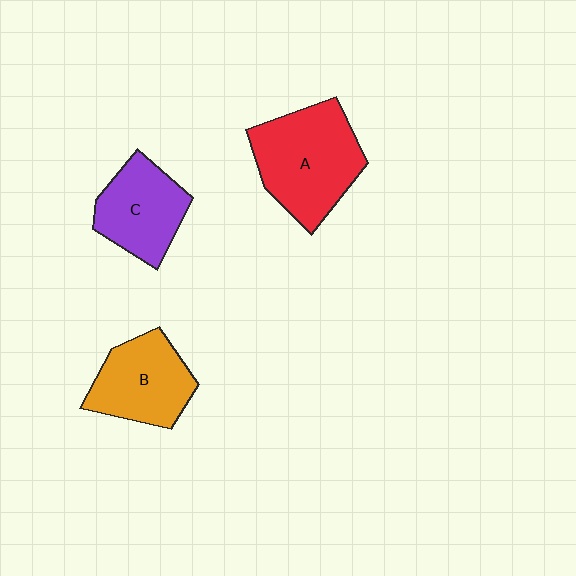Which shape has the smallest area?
Shape C (purple).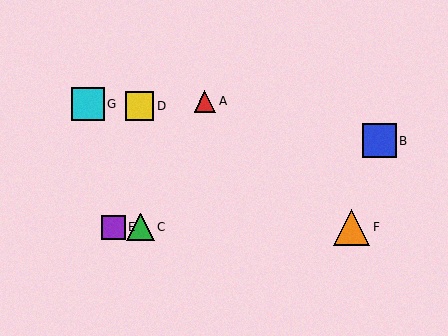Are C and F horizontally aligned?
Yes, both are at y≈227.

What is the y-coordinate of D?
Object D is at y≈106.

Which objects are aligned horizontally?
Objects C, E, F are aligned horizontally.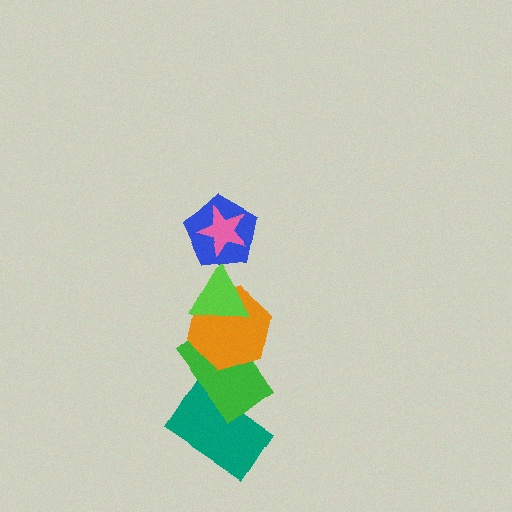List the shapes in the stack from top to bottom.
From top to bottom: the pink star, the blue pentagon, the lime triangle, the orange hexagon, the green rectangle, the teal rectangle.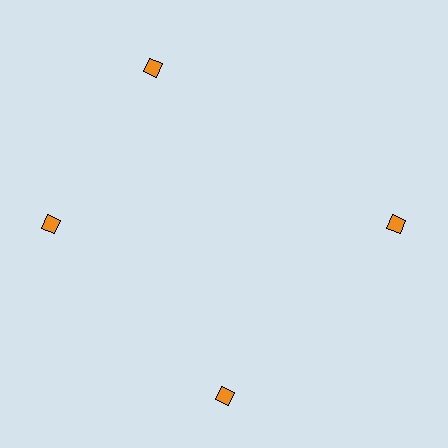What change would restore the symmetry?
The symmetry would be restored by rotating it back into even spacing with its neighbors so that all 4 diamonds sit at equal angles and equal distance from the center.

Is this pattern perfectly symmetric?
No. The 4 orange diamonds are arranged in a ring, but one element near the 12 o'clock position is rotated out of alignment along the ring, breaking the 4-fold rotational symmetry.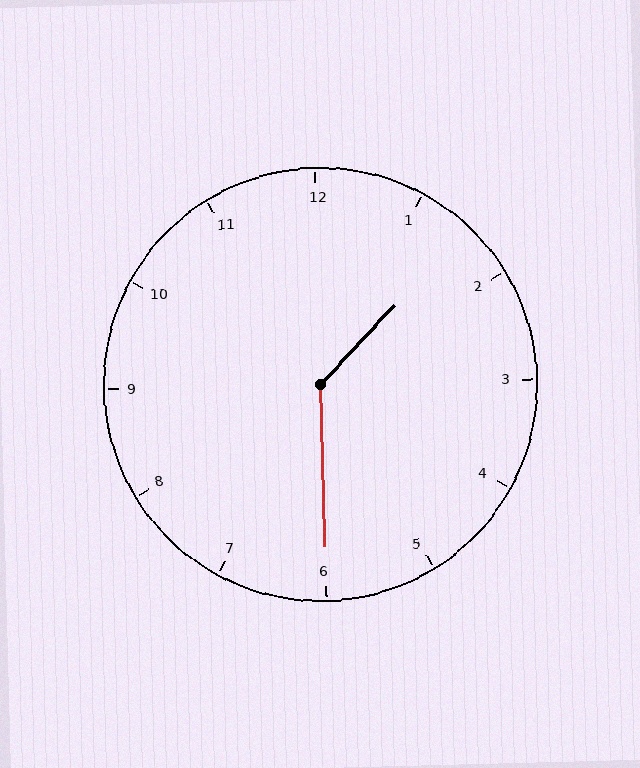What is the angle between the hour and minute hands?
Approximately 135 degrees.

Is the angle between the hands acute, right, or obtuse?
It is obtuse.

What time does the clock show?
1:30.